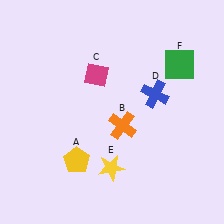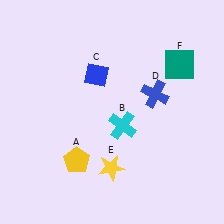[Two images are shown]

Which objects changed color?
B changed from orange to cyan. C changed from magenta to blue. F changed from green to teal.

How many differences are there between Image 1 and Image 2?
There are 3 differences between the two images.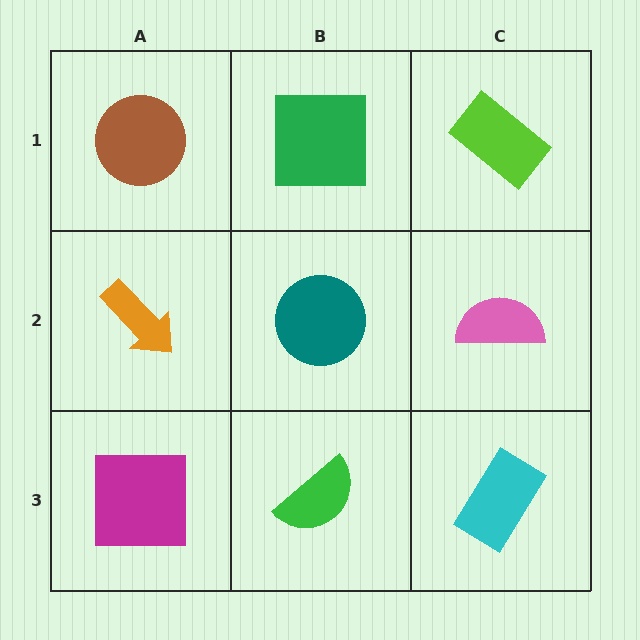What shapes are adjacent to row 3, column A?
An orange arrow (row 2, column A), a green semicircle (row 3, column B).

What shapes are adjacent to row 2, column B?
A green square (row 1, column B), a green semicircle (row 3, column B), an orange arrow (row 2, column A), a pink semicircle (row 2, column C).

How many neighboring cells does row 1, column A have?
2.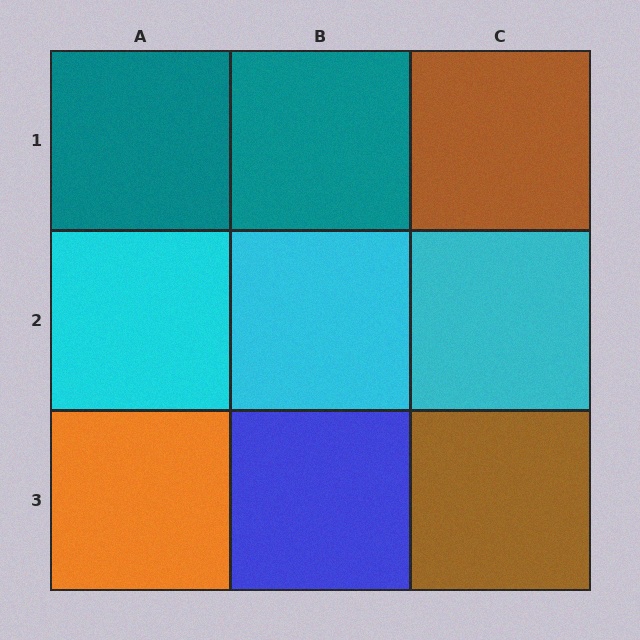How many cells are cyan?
3 cells are cyan.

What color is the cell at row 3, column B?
Blue.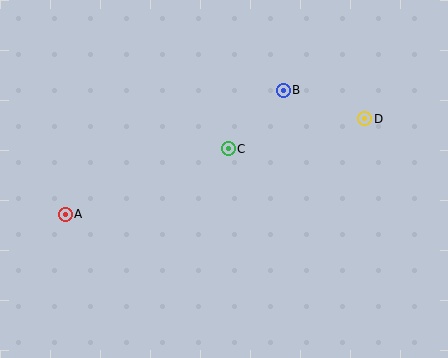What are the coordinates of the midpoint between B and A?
The midpoint between B and A is at (174, 152).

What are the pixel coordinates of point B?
Point B is at (283, 90).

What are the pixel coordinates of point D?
Point D is at (365, 119).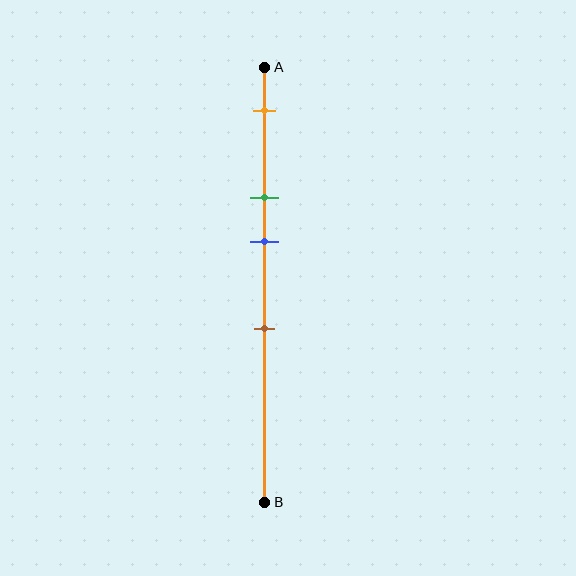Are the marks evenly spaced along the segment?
No, the marks are not evenly spaced.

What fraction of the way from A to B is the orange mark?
The orange mark is approximately 10% (0.1) of the way from A to B.